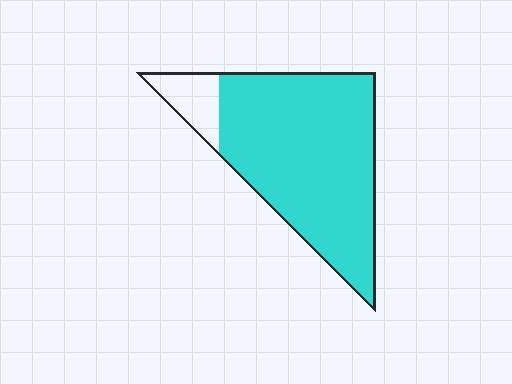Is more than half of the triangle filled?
Yes.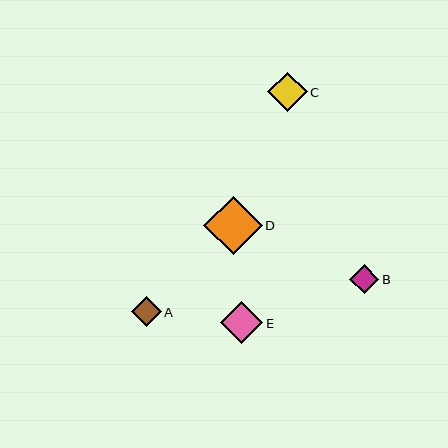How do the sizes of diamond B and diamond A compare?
Diamond B and diamond A are approximately the same size.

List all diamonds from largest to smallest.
From largest to smallest: D, E, C, B, A.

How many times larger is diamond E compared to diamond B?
Diamond E is approximately 1.4 times the size of diamond B.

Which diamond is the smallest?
Diamond A is the smallest with a size of approximately 29 pixels.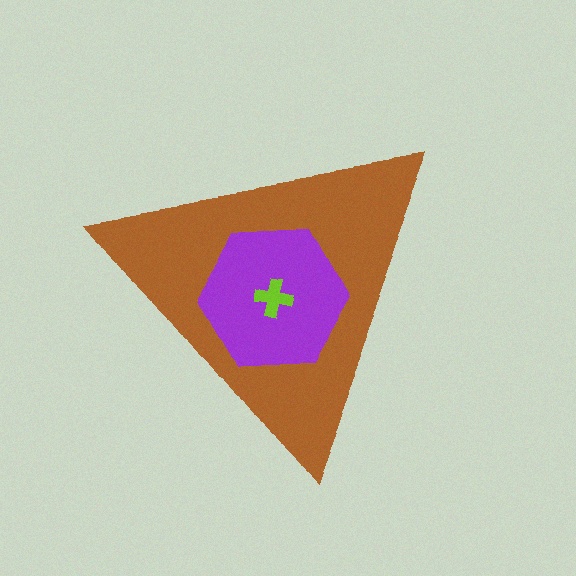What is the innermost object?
The lime cross.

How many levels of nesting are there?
3.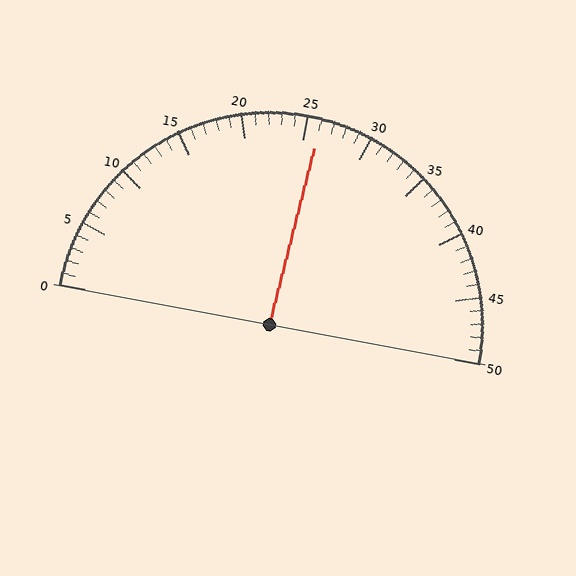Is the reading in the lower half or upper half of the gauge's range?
The reading is in the upper half of the range (0 to 50).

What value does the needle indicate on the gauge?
The needle indicates approximately 26.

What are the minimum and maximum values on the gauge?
The gauge ranges from 0 to 50.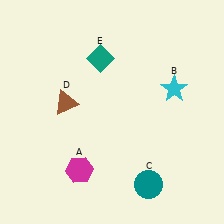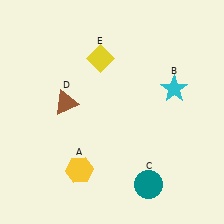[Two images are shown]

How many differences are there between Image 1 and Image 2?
There are 2 differences between the two images.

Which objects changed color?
A changed from magenta to yellow. E changed from teal to yellow.